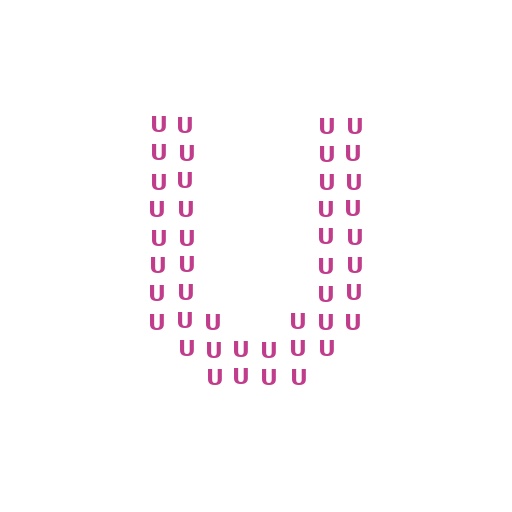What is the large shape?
The large shape is the letter U.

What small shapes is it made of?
It is made of small letter U's.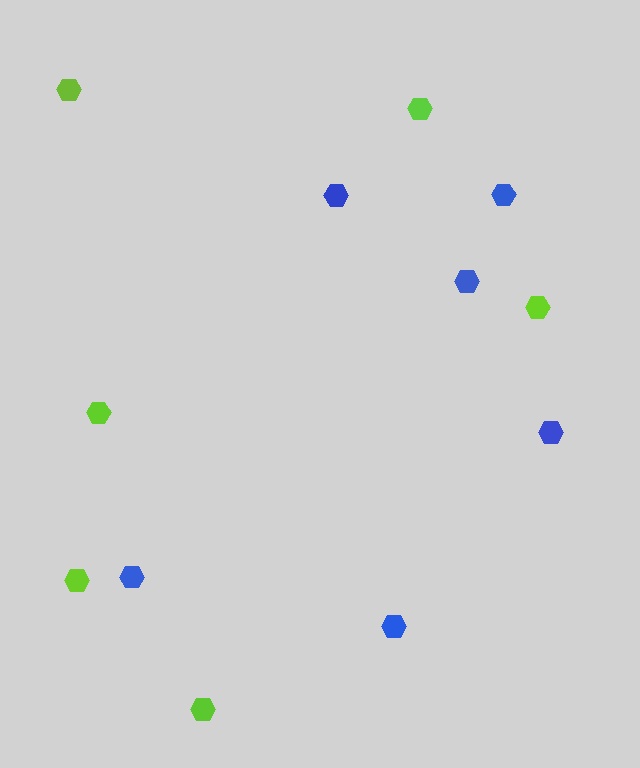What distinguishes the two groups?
There are 2 groups: one group of lime hexagons (6) and one group of blue hexagons (6).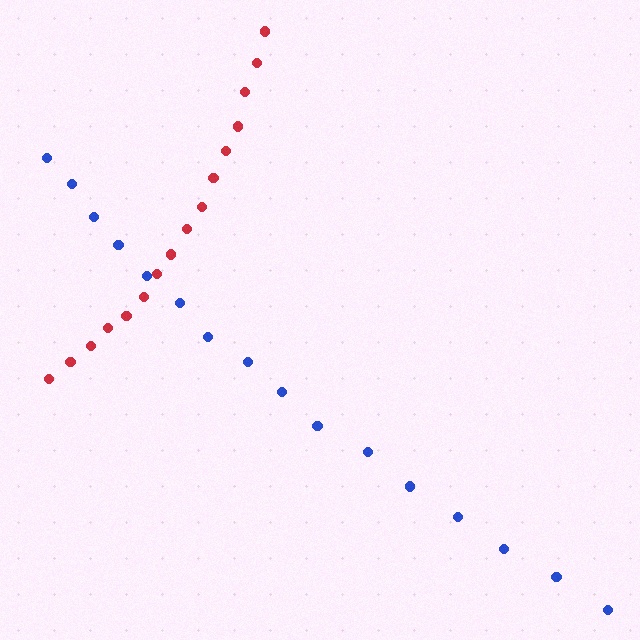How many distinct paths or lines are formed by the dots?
There are 2 distinct paths.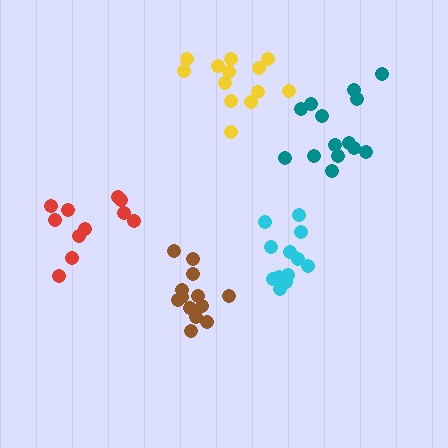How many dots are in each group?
Group 1: 14 dots, Group 2: 13 dots, Group 3: 12 dots, Group 4: 13 dots, Group 5: 11 dots (63 total).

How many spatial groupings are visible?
There are 5 spatial groupings.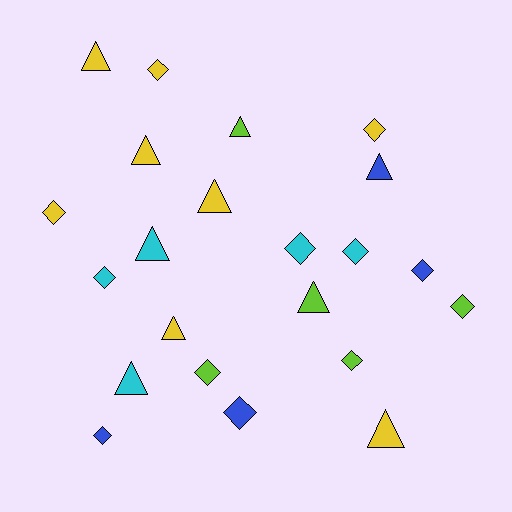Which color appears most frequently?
Yellow, with 8 objects.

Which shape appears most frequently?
Diamond, with 12 objects.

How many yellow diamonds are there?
There are 3 yellow diamonds.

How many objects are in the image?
There are 22 objects.